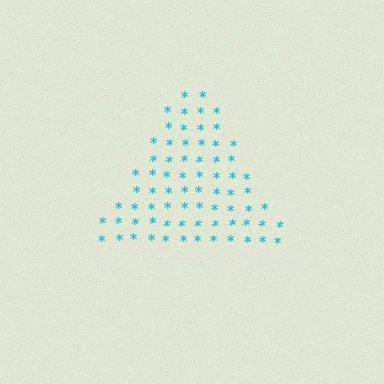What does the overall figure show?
The overall figure shows a triangle.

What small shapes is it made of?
It is made of small asterisks.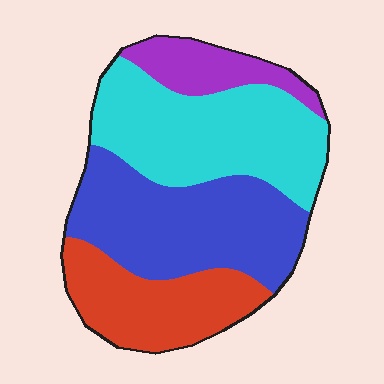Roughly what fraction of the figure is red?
Red takes up about one fifth (1/5) of the figure.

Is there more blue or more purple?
Blue.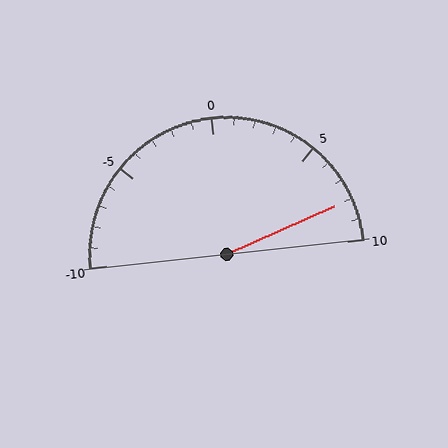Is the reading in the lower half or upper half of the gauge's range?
The reading is in the upper half of the range (-10 to 10).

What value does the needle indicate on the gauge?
The needle indicates approximately 8.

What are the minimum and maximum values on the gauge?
The gauge ranges from -10 to 10.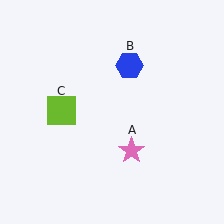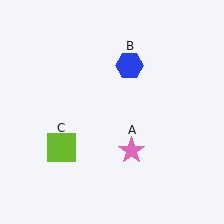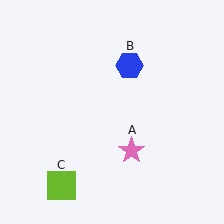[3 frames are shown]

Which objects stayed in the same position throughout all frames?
Pink star (object A) and blue hexagon (object B) remained stationary.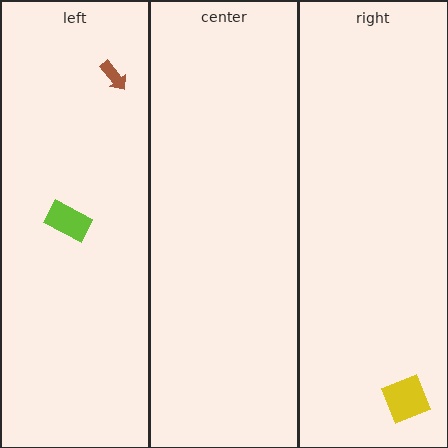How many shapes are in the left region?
2.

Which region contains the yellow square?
The right region.